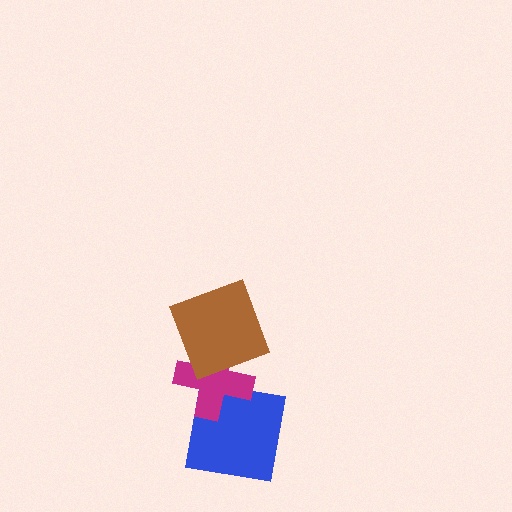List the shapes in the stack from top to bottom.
From top to bottom: the brown square, the magenta cross, the blue square.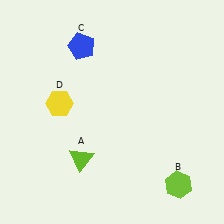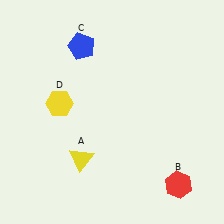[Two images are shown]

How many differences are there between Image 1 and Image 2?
There are 2 differences between the two images.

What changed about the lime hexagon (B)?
In Image 1, B is lime. In Image 2, it changed to red.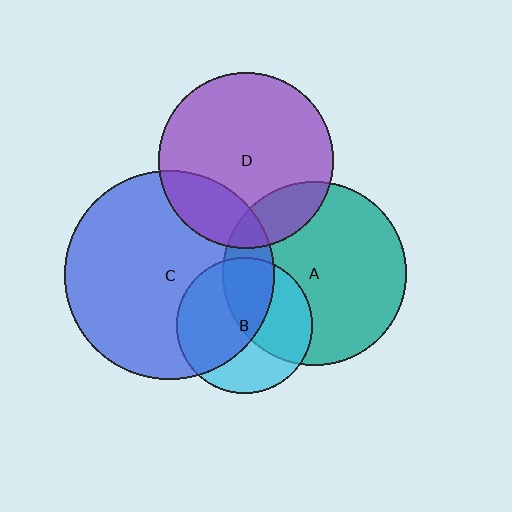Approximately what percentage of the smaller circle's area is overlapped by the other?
Approximately 45%.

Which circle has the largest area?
Circle C (blue).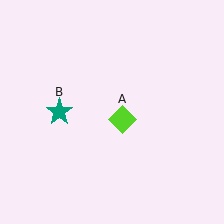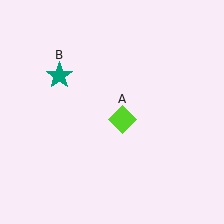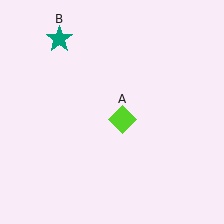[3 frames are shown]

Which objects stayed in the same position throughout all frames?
Lime diamond (object A) remained stationary.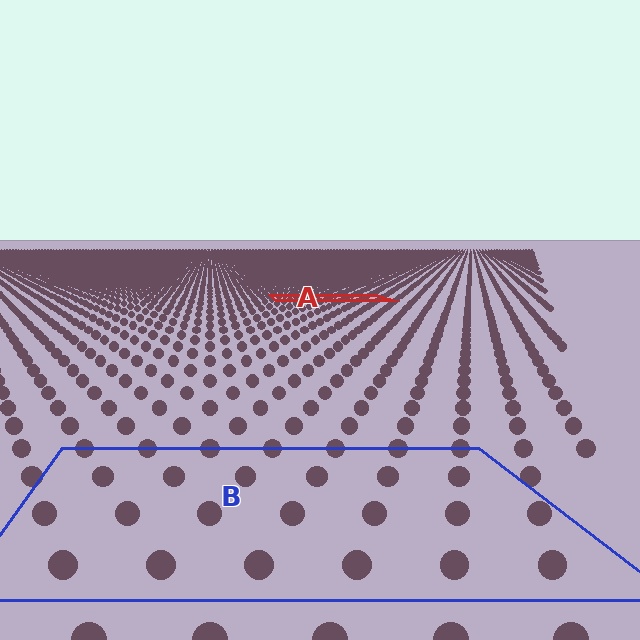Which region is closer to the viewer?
Region B is closer. The texture elements there are larger and more spread out.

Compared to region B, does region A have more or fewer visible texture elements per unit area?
Region A has more texture elements per unit area — they are packed more densely because it is farther away.